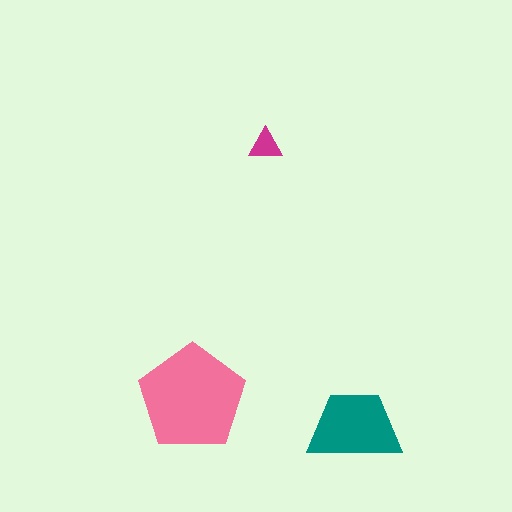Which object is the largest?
The pink pentagon.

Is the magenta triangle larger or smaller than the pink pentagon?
Smaller.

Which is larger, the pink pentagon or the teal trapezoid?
The pink pentagon.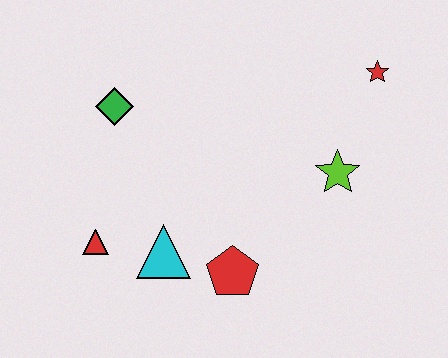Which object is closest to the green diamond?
The red triangle is closest to the green diamond.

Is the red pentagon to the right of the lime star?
No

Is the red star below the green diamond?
No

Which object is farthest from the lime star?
The red triangle is farthest from the lime star.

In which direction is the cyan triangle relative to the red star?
The cyan triangle is to the left of the red star.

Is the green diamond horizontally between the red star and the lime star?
No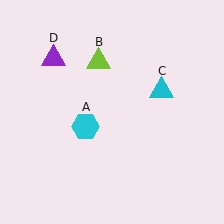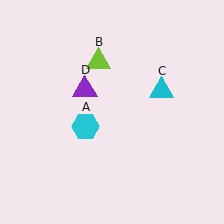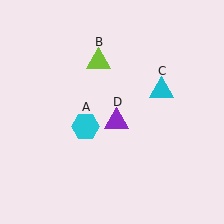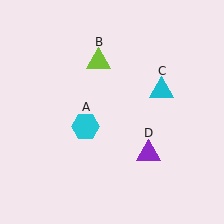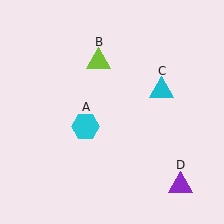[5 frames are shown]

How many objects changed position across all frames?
1 object changed position: purple triangle (object D).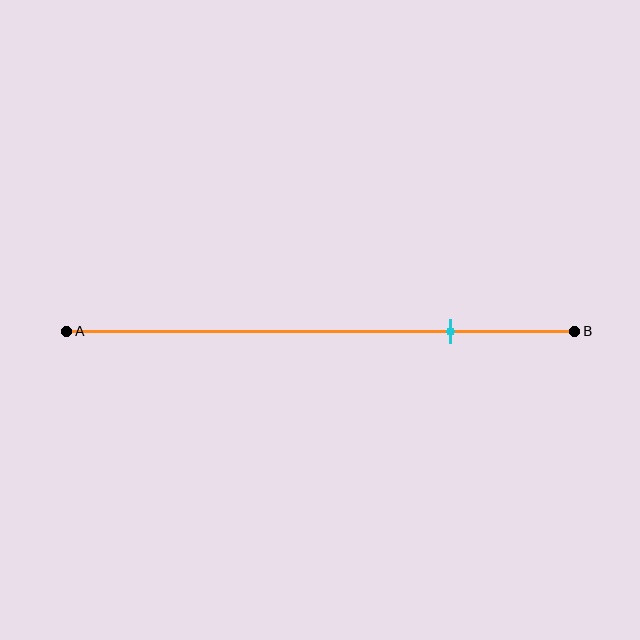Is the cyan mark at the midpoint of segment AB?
No, the mark is at about 75% from A, not at the 50% midpoint.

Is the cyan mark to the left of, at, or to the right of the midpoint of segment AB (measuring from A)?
The cyan mark is to the right of the midpoint of segment AB.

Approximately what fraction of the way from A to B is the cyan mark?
The cyan mark is approximately 75% of the way from A to B.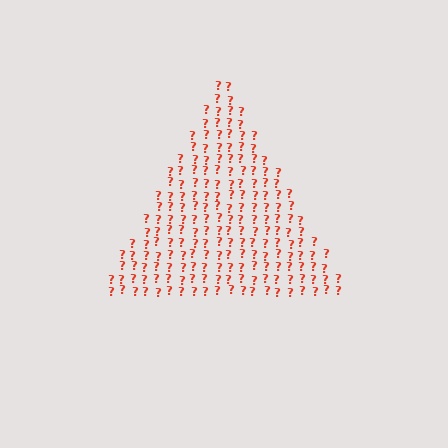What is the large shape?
The large shape is a triangle.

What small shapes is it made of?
It is made of small question marks.